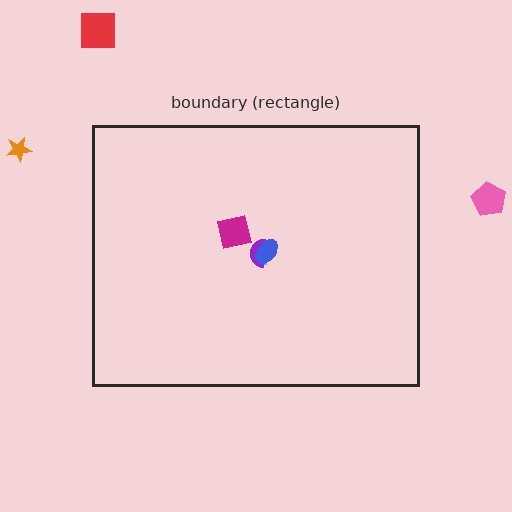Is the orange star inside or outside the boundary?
Outside.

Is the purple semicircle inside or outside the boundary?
Inside.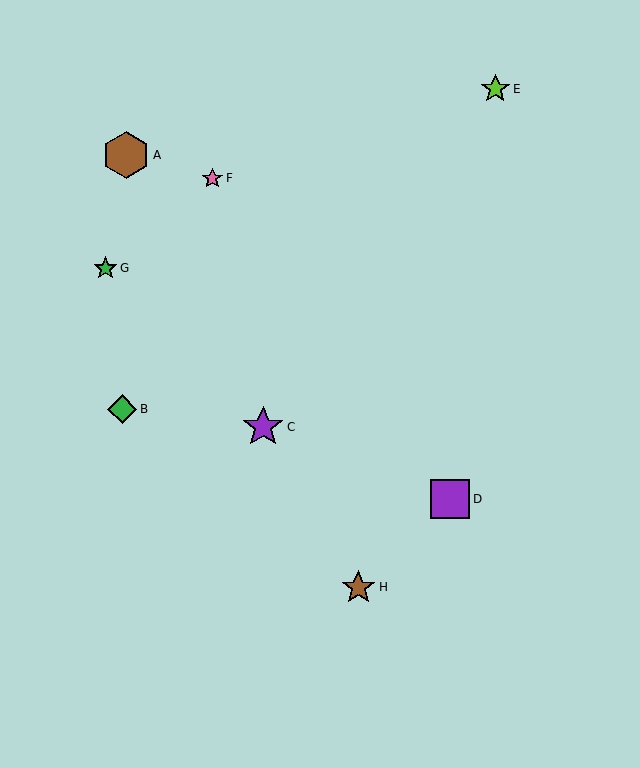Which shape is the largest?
The brown hexagon (labeled A) is the largest.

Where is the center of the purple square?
The center of the purple square is at (450, 499).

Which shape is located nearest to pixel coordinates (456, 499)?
The purple square (labeled D) at (450, 499) is nearest to that location.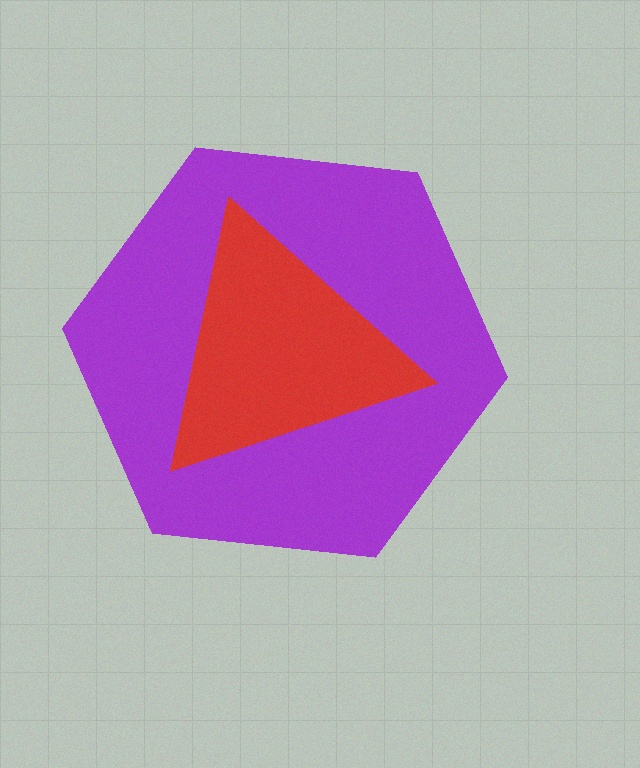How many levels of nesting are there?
2.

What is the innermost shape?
The red triangle.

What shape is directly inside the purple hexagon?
The red triangle.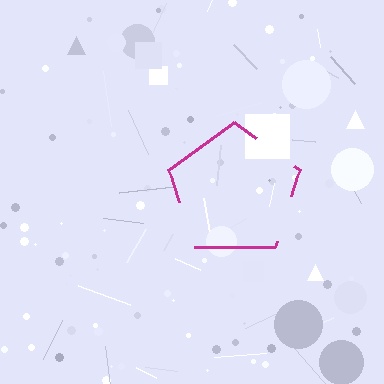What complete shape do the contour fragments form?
The contour fragments form a pentagon.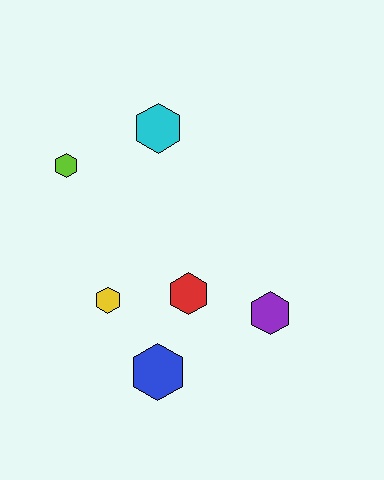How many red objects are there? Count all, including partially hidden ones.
There is 1 red object.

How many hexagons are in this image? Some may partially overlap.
There are 6 hexagons.